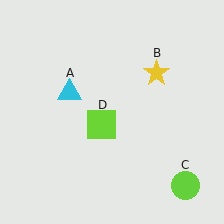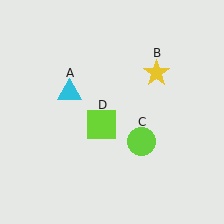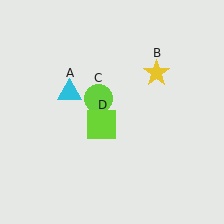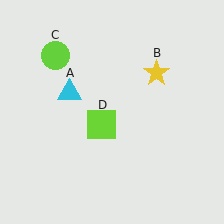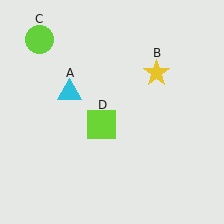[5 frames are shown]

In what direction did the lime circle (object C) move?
The lime circle (object C) moved up and to the left.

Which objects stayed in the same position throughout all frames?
Cyan triangle (object A) and yellow star (object B) and lime square (object D) remained stationary.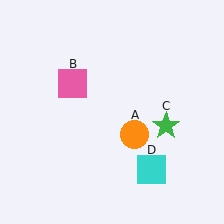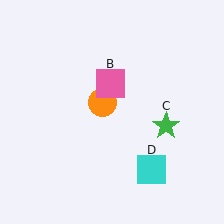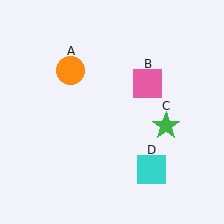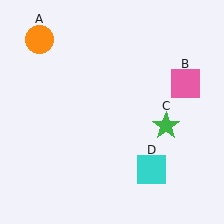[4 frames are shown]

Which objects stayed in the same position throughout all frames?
Green star (object C) and cyan square (object D) remained stationary.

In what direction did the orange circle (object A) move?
The orange circle (object A) moved up and to the left.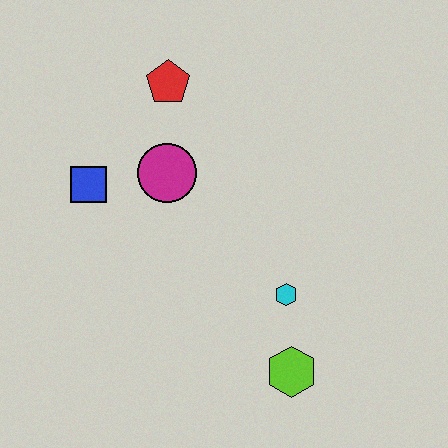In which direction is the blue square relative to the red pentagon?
The blue square is below the red pentagon.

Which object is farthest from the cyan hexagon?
The red pentagon is farthest from the cyan hexagon.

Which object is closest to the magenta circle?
The blue square is closest to the magenta circle.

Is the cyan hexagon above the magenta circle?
No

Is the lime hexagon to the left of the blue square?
No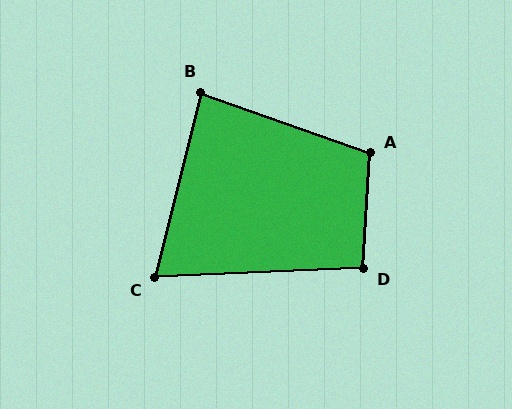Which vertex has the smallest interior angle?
C, at approximately 74 degrees.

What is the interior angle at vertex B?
Approximately 84 degrees (acute).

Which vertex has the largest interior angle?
A, at approximately 106 degrees.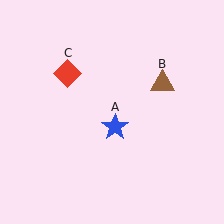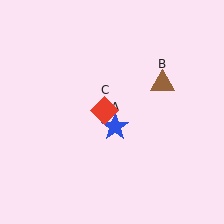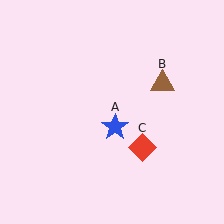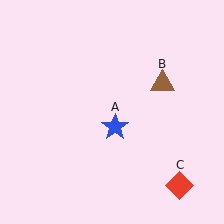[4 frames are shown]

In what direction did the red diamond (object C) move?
The red diamond (object C) moved down and to the right.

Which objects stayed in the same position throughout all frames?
Blue star (object A) and brown triangle (object B) remained stationary.